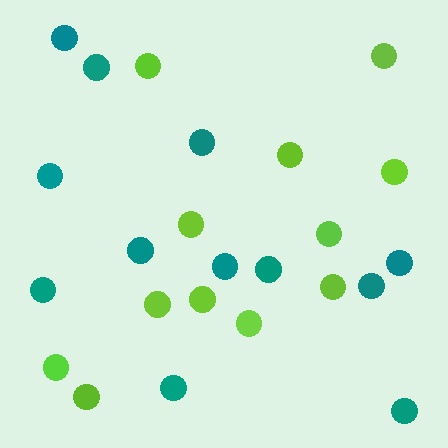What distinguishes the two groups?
There are 2 groups: one group of lime circles (12) and one group of teal circles (12).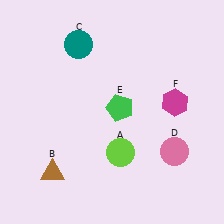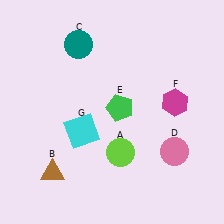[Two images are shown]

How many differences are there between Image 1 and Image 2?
There is 1 difference between the two images.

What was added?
A cyan square (G) was added in Image 2.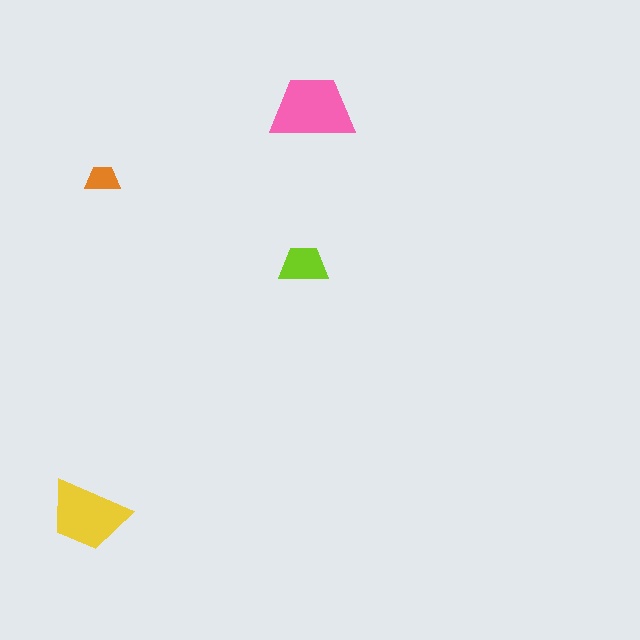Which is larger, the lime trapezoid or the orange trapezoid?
The lime one.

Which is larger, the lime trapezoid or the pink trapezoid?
The pink one.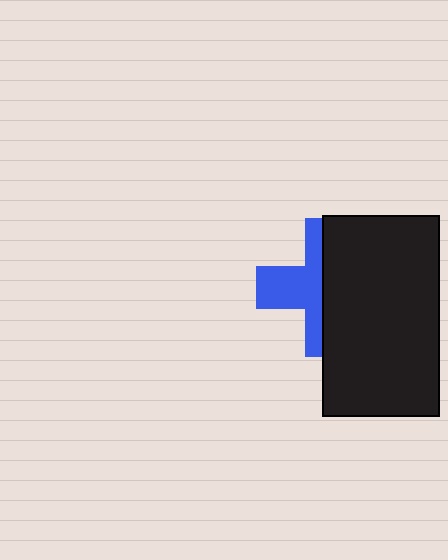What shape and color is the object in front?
The object in front is a black rectangle.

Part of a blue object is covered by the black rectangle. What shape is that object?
It is a cross.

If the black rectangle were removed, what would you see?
You would see the complete blue cross.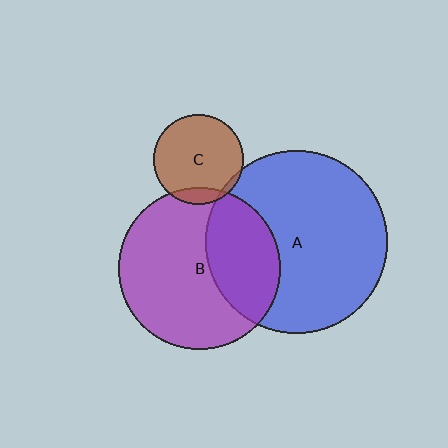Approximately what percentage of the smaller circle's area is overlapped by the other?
Approximately 10%.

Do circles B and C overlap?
Yes.